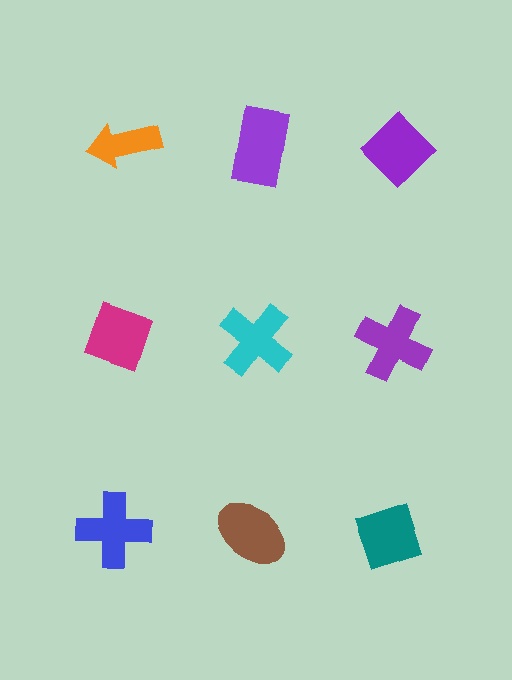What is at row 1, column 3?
A purple diamond.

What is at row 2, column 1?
A magenta diamond.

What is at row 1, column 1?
An orange arrow.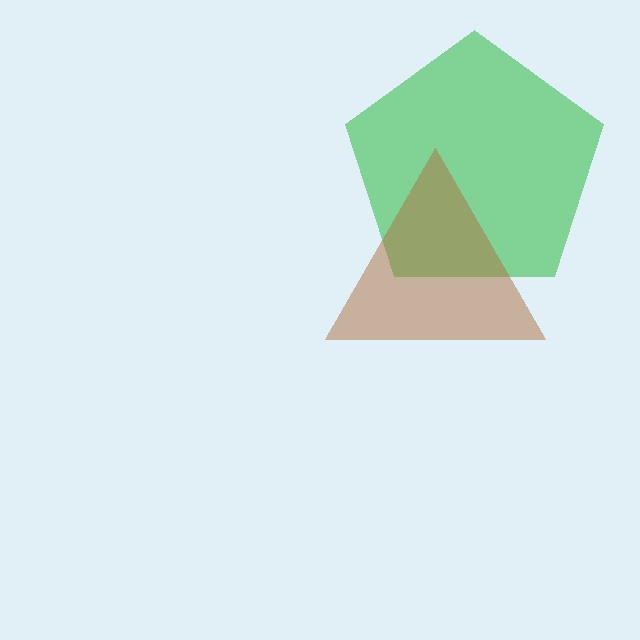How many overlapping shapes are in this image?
There are 2 overlapping shapes in the image.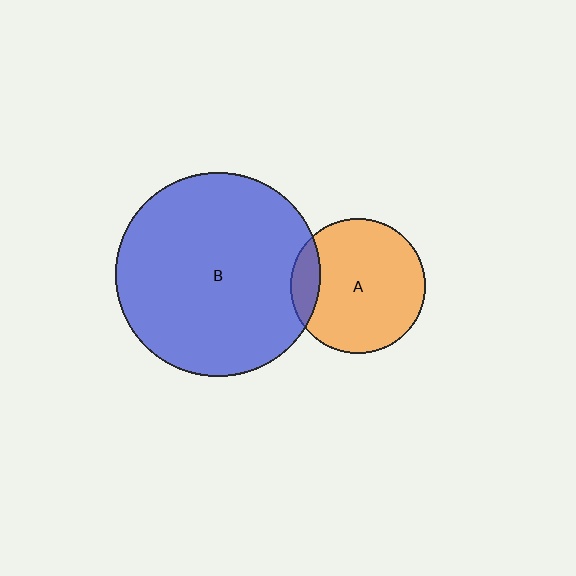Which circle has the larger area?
Circle B (blue).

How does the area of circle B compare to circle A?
Approximately 2.3 times.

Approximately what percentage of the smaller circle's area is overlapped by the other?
Approximately 15%.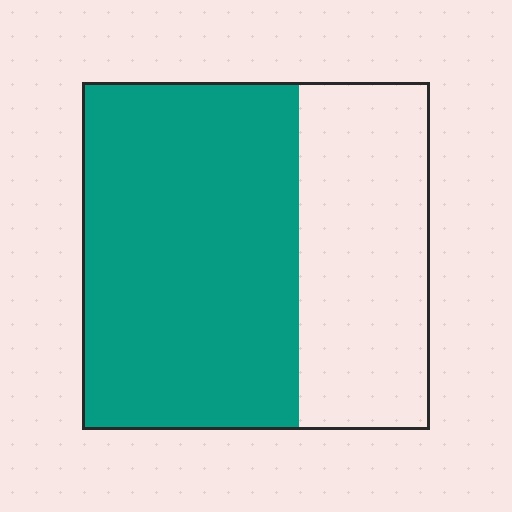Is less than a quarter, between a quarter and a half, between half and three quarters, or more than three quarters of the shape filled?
Between half and three quarters.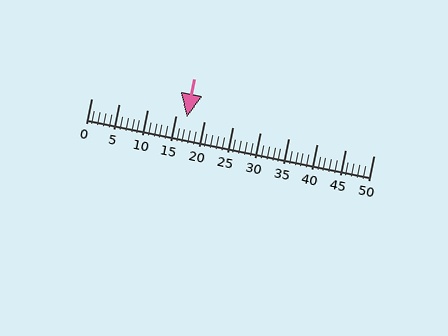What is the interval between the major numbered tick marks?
The major tick marks are spaced 5 units apart.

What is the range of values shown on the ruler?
The ruler shows values from 0 to 50.